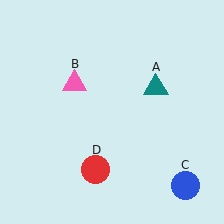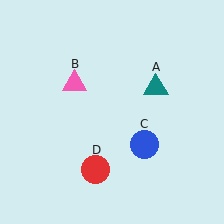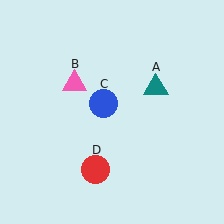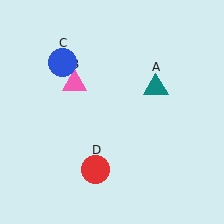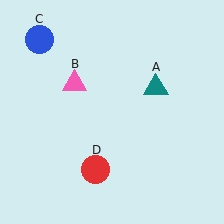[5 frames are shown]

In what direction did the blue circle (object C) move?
The blue circle (object C) moved up and to the left.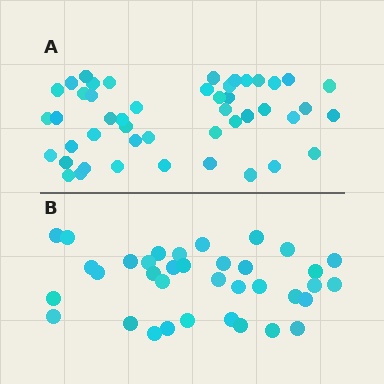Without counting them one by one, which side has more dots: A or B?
Region A (the top region) has more dots.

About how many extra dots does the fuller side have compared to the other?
Region A has roughly 12 or so more dots than region B.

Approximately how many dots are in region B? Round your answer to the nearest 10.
About 40 dots. (The exact count is 36, which rounds to 40.)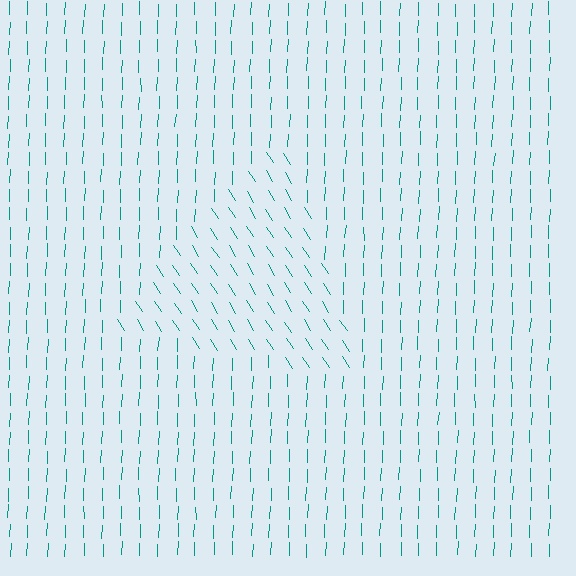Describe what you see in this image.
The image is filled with small teal line segments. A triangle region in the image has lines oriented differently from the surrounding lines, creating a visible texture boundary.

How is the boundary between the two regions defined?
The boundary is defined purely by a change in line orientation (approximately 35 degrees difference). All lines are the same color and thickness.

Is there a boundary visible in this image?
Yes, there is a texture boundary formed by a change in line orientation.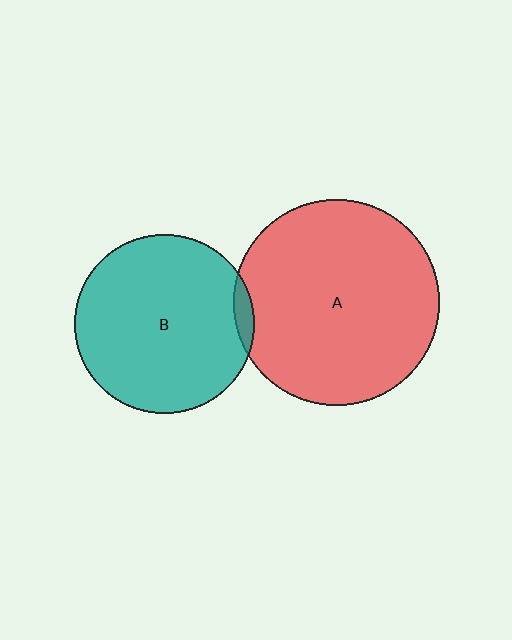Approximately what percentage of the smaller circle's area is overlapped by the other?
Approximately 5%.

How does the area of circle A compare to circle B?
Approximately 1.3 times.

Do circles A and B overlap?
Yes.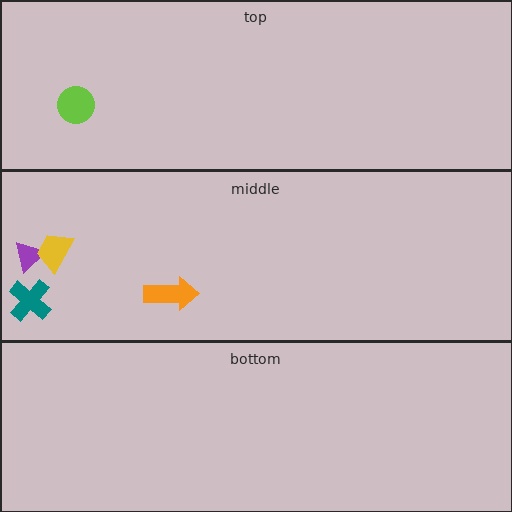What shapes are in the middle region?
The purple triangle, the orange arrow, the yellow trapezoid, the teal cross.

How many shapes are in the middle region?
4.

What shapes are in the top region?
The lime circle.